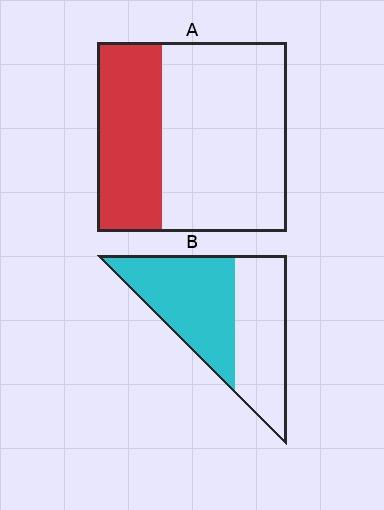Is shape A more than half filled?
No.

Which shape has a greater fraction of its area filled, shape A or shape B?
Shape B.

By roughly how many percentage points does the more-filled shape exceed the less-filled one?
By roughly 20 percentage points (B over A).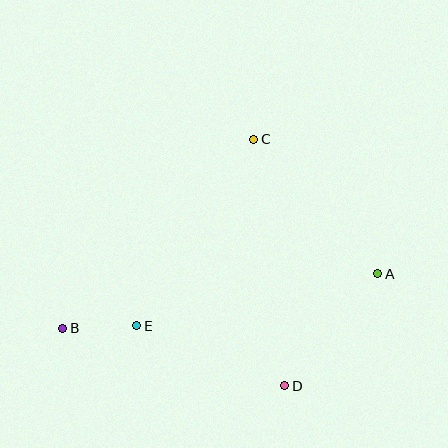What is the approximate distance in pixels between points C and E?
The distance between C and E is approximately 220 pixels.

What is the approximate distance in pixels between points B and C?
The distance between B and C is approximately 269 pixels.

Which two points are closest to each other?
Points B and E are closest to each other.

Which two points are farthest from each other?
Points A and B are farthest from each other.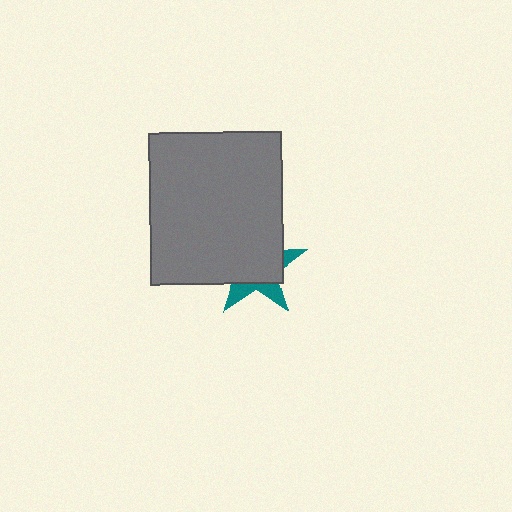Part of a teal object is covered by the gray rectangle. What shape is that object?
It is a star.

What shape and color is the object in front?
The object in front is a gray rectangle.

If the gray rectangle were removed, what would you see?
You would see the complete teal star.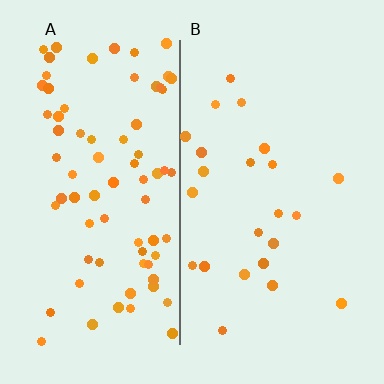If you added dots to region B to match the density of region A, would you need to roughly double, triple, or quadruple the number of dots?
Approximately triple.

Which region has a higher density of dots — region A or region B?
A (the left).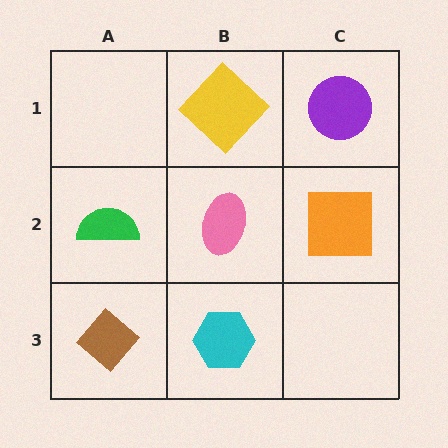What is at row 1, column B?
A yellow diamond.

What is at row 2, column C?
An orange square.